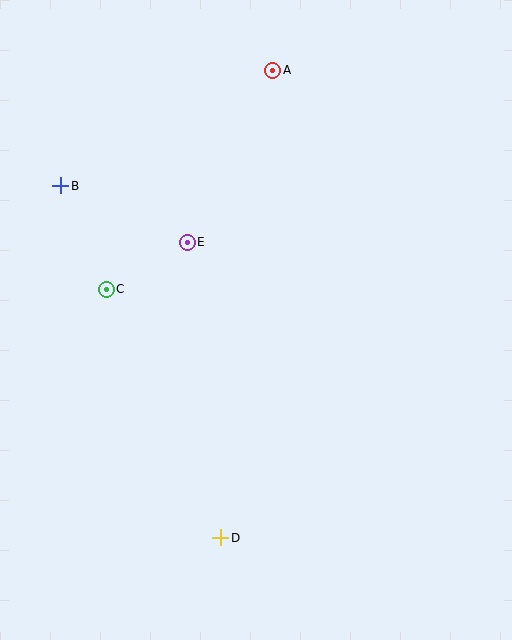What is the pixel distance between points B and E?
The distance between B and E is 139 pixels.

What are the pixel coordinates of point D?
Point D is at (221, 538).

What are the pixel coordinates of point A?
Point A is at (273, 70).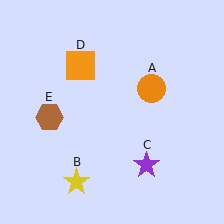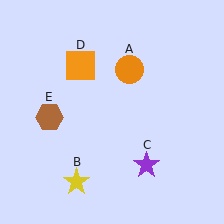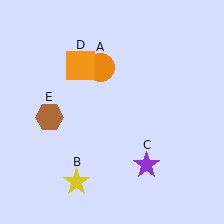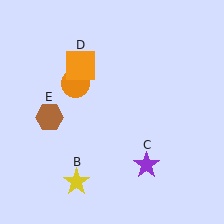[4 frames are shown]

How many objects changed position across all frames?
1 object changed position: orange circle (object A).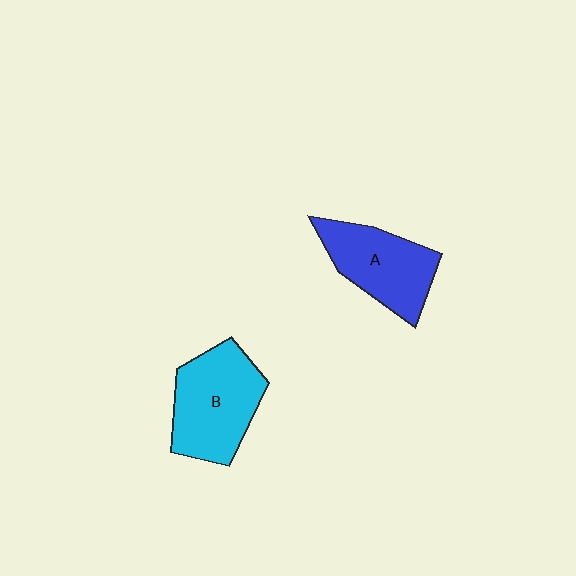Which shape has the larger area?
Shape B (cyan).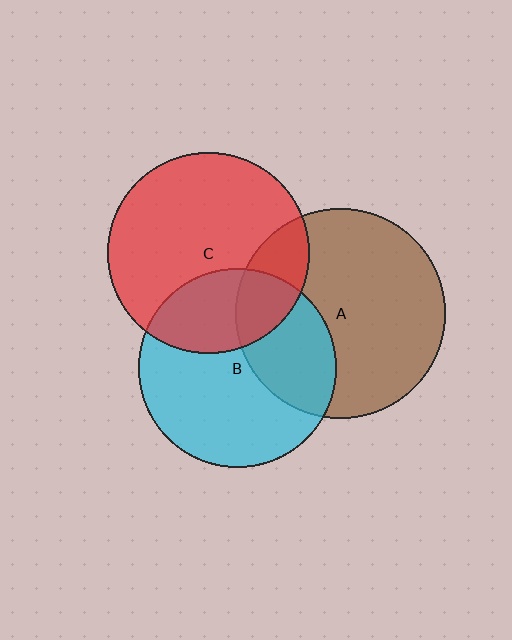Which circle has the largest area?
Circle A (brown).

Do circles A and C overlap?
Yes.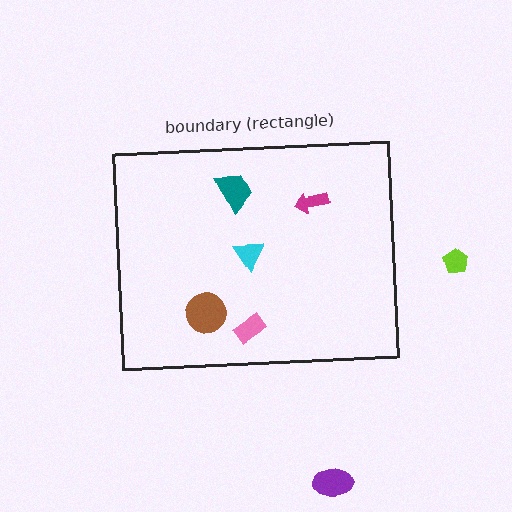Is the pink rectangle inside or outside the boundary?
Inside.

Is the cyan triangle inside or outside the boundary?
Inside.